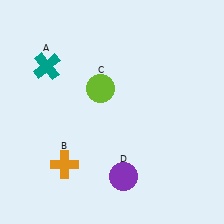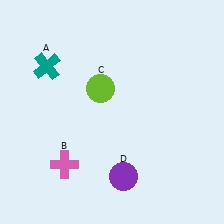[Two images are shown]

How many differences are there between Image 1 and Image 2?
There is 1 difference between the two images.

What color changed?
The cross (B) changed from orange in Image 1 to pink in Image 2.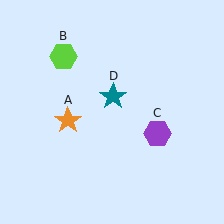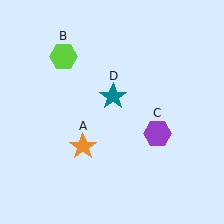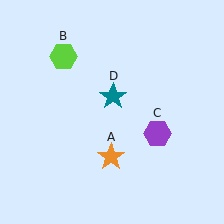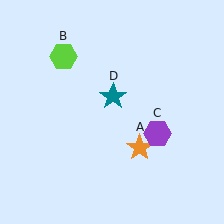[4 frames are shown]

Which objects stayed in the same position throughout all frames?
Lime hexagon (object B) and purple hexagon (object C) and teal star (object D) remained stationary.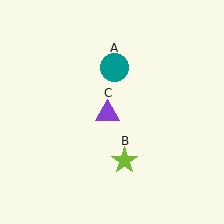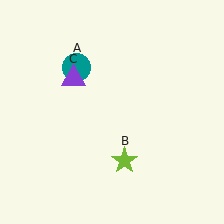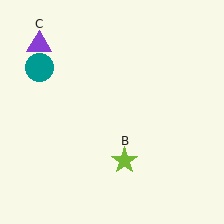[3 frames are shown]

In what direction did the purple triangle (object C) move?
The purple triangle (object C) moved up and to the left.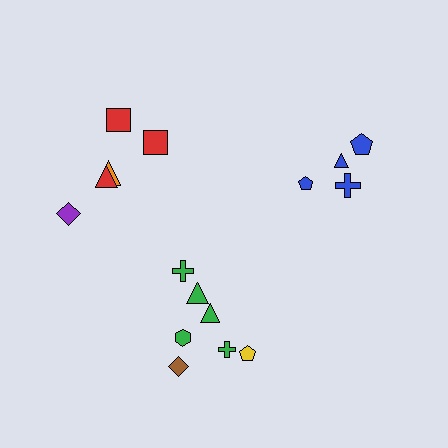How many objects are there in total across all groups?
There are 17 objects.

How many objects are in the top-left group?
There are 6 objects.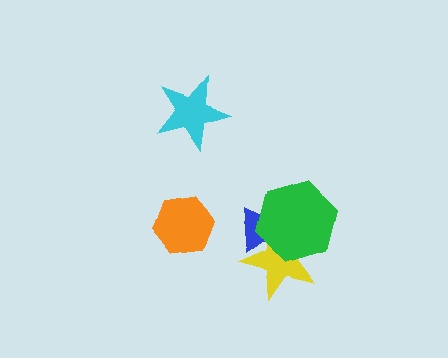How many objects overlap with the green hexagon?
2 objects overlap with the green hexagon.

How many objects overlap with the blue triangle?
2 objects overlap with the blue triangle.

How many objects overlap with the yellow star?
2 objects overlap with the yellow star.